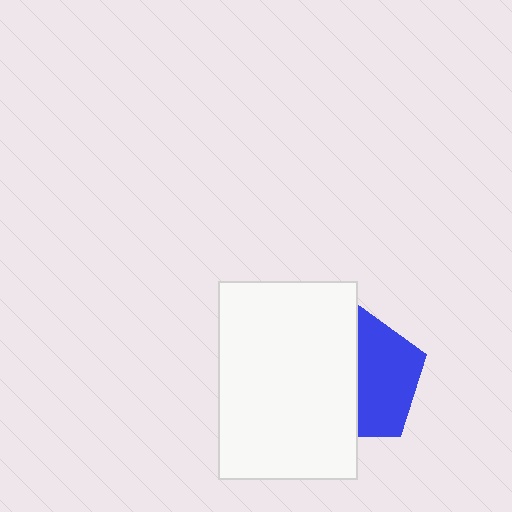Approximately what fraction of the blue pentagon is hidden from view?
Roughly 50% of the blue pentagon is hidden behind the white rectangle.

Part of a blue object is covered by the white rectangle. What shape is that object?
It is a pentagon.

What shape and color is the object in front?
The object in front is a white rectangle.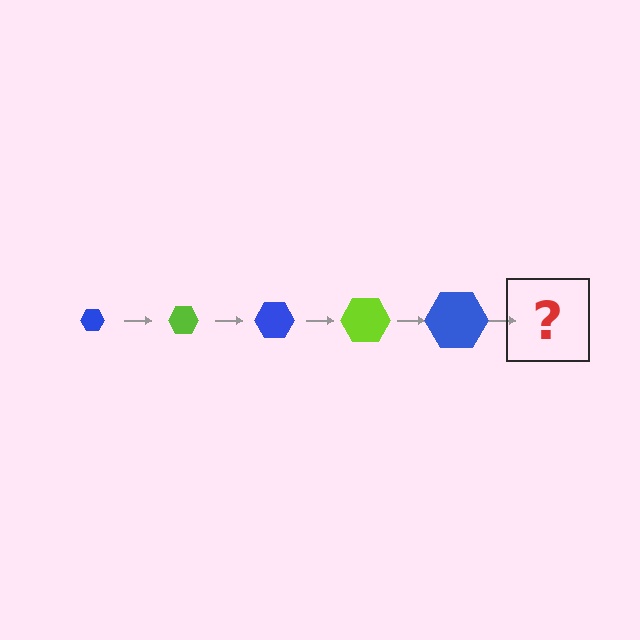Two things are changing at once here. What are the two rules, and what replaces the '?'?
The two rules are that the hexagon grows larger each step and the color cycles through blue and lime. The '?' should be a lime hexagon, larger than the previous one.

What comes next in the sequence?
The next element should be a lime hexagon, larger than the previous one.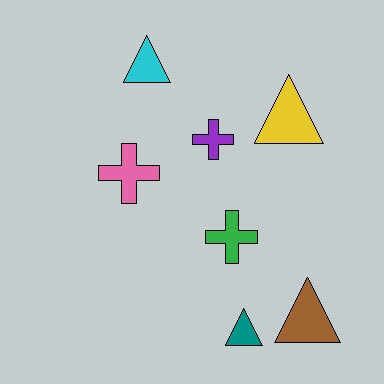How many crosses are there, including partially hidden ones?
There are 3 crosses.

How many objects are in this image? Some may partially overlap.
There are 7 objects.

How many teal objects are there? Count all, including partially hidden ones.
There is 1 teal object.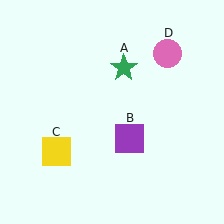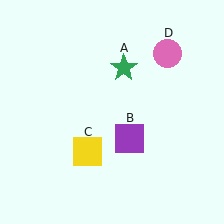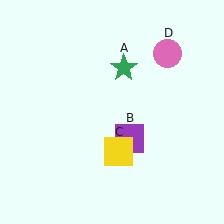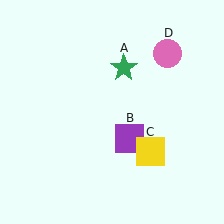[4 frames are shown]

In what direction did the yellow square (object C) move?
The yellow square (object C) moved right.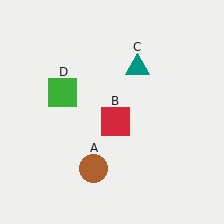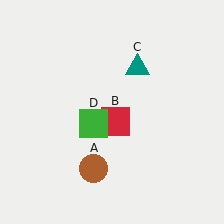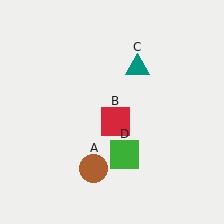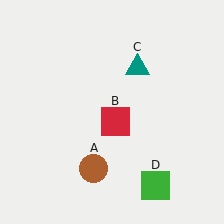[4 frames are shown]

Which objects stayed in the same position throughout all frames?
Brown circle (object A) and red square (object B) and teal triangle (object C) remained stationary.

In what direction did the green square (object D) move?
The green square (object D) moved down and to the right.